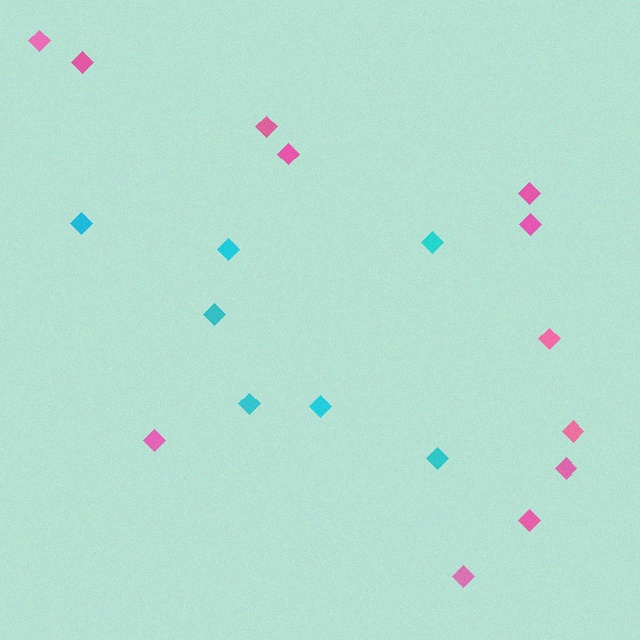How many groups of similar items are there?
There are 2 groups: one group of cyan diamonds (7) and one group of pink diamonds (12).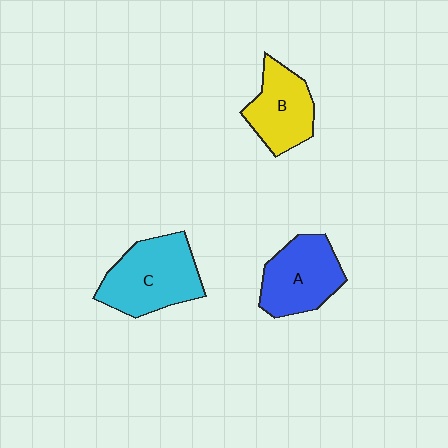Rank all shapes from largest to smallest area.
From largest to smallest: C (cyan), A (blue), B (yellow).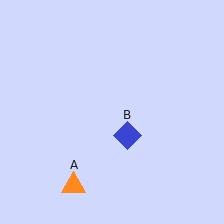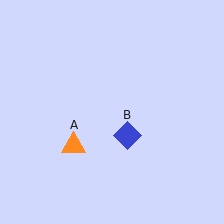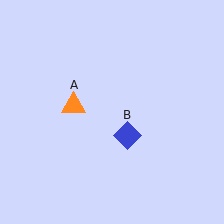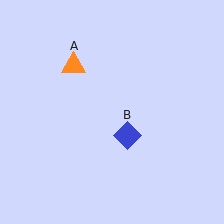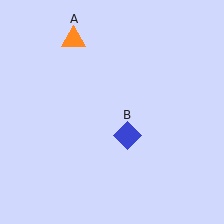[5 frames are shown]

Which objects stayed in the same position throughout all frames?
Blue diamond (object B) remained stationary.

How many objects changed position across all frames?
1 object changed position: orange triangle (object A).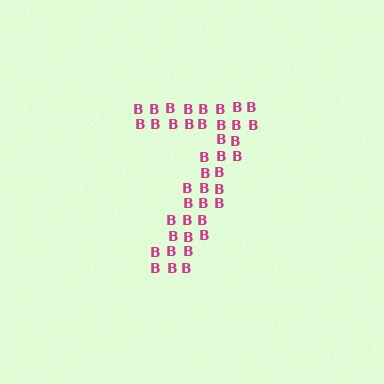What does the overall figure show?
The overall figure shows the digit 7.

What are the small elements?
The small elements are letter B's.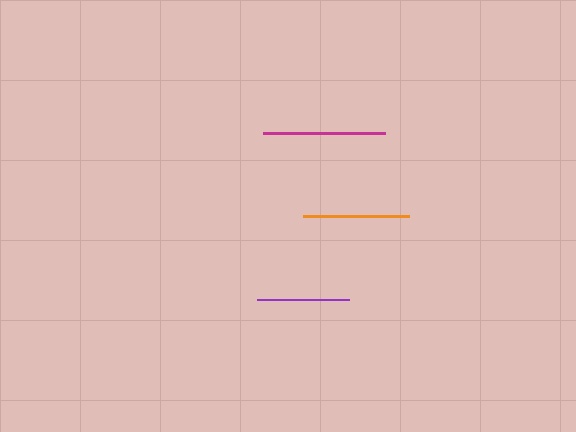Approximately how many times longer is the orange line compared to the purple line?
The orange line is approximately 1.2 times the length of the purple line.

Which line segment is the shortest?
The purple line is the shortest at approximately 92 pixels.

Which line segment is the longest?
The magenta line is the longest at approximately 122 pixels.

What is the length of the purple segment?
The purple segment is approximately 92 pixels long.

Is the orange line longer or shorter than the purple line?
The orange line is longer than the purple line.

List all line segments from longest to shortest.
From longest to shortest: magenta, orange, purple.